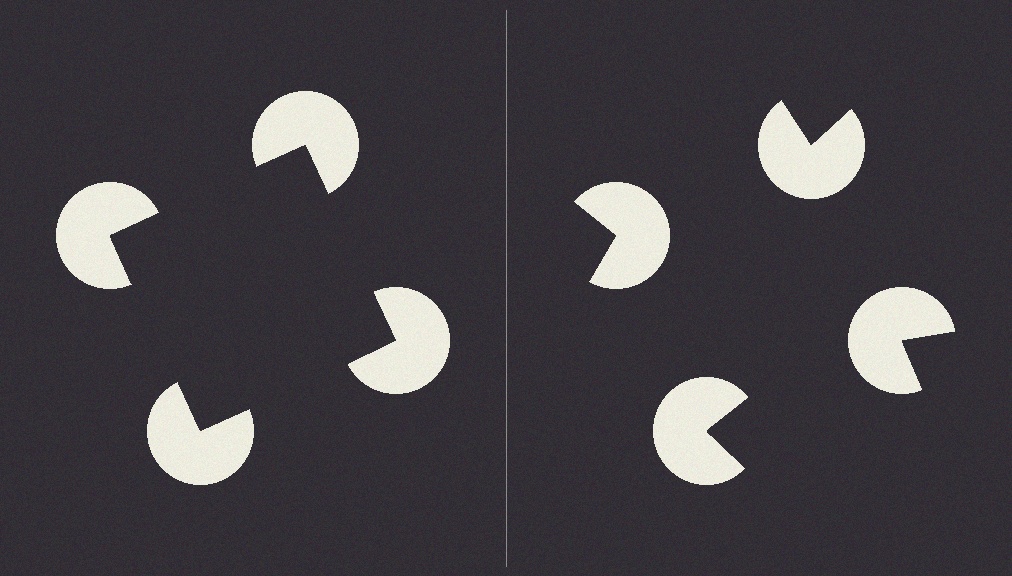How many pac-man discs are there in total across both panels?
8 — 4 on each side.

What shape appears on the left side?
An illusory square.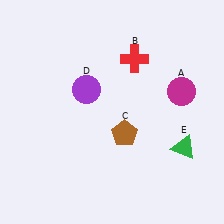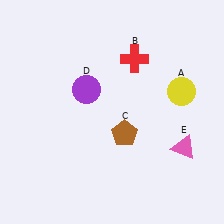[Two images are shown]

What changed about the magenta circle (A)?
In Image 1, A is magenta. In Image 2, it changed to yellow.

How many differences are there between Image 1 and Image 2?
There are 2 differences between the two images.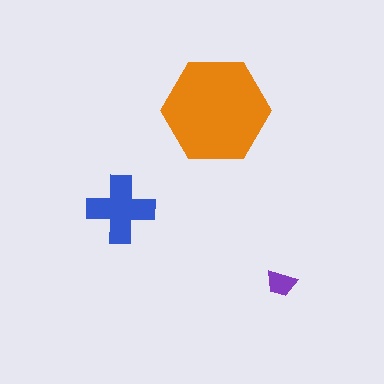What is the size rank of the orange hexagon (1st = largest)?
1st.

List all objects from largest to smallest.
The orange hexagon, the blue cross, the purple trapezoid.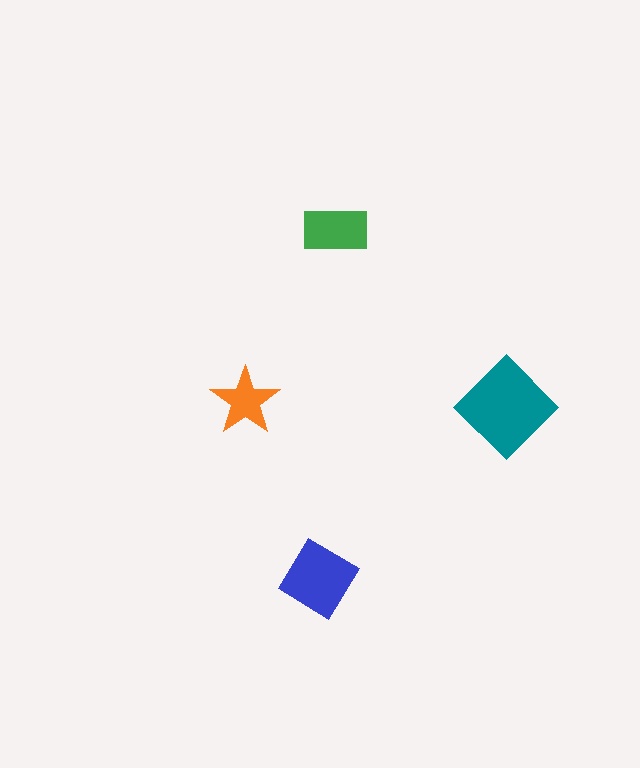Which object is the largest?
The teal diamond.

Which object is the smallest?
The orange star.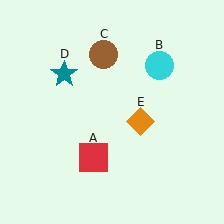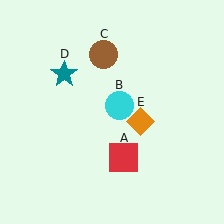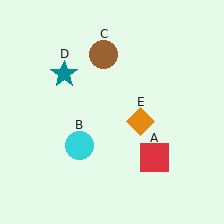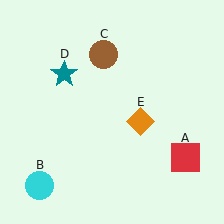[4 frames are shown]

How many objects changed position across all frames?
2 objects changed position: red square (object A), cyan circle (object B).